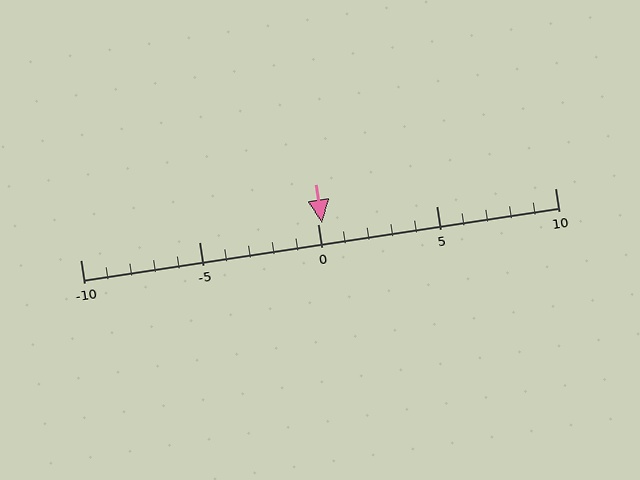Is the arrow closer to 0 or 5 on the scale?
The arrow is closer to 0.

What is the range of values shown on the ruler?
The ruler shows values from -10 to 10.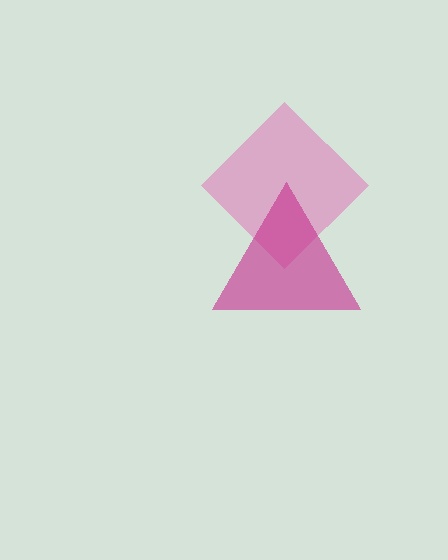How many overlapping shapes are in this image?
There are 2 overlapping shapes in the image.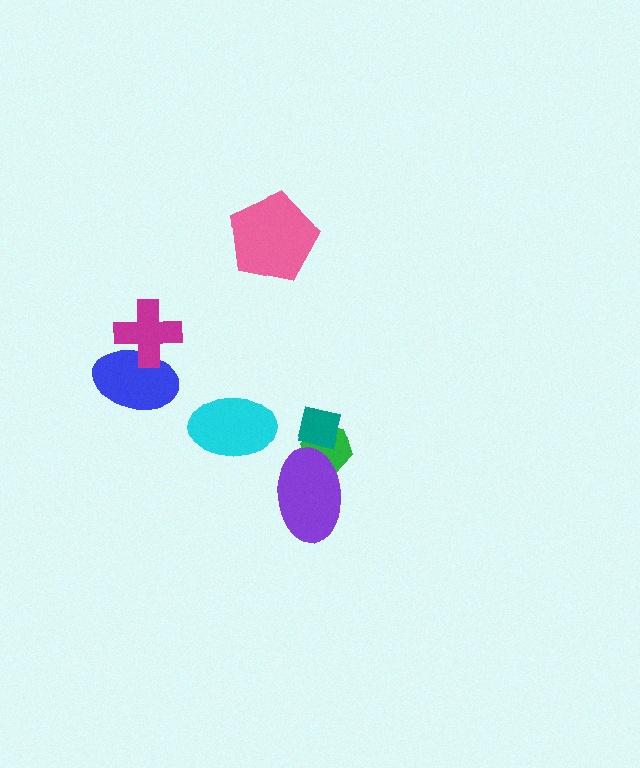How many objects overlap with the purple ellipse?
1 object overlaps with the purple ellipse.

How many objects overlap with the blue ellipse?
1 object overlaps with the blue ellipse.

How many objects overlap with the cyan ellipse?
0 objects overlap with the cyan ellipse.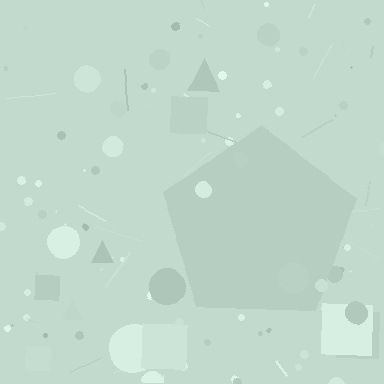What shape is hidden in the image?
A pentagon is hidden in the image.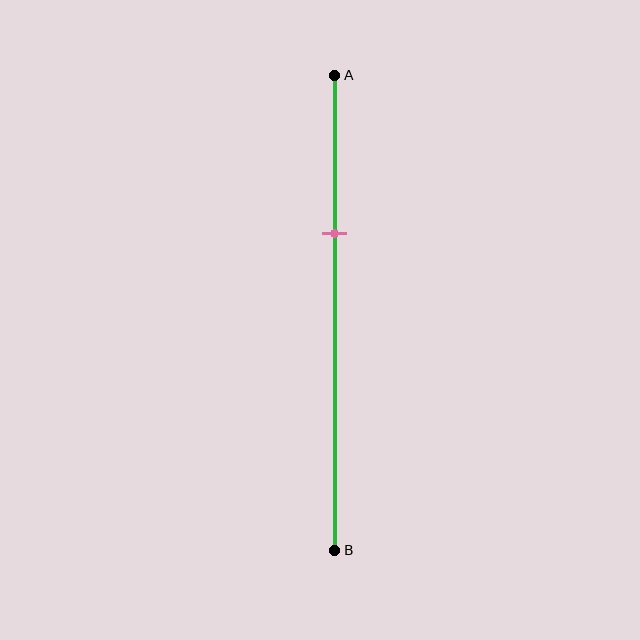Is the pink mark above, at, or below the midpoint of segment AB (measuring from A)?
The pink mark is above the midpoint of segment AB.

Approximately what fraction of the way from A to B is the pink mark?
The pink mark is approximately 35% of the way from A to B.